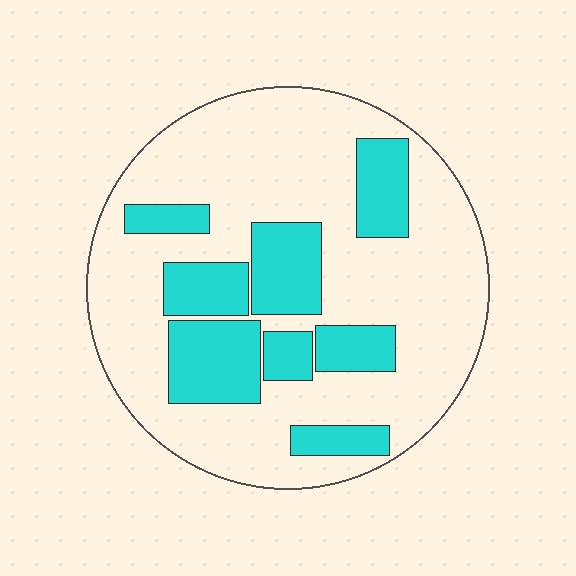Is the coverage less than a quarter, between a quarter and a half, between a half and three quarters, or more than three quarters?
Between a quarter and a half.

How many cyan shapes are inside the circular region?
8.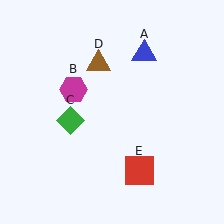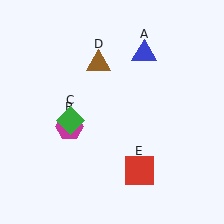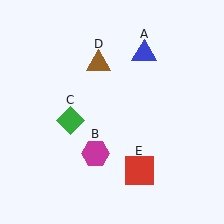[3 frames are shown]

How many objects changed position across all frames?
1 object changed position: magenta hexagon (object B).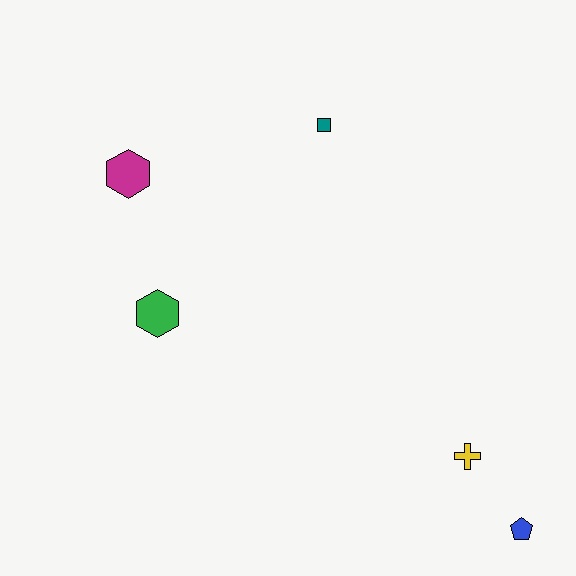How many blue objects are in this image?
There is 1 blue object.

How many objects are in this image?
There are 5 objects.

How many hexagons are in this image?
There are 2 hexagons.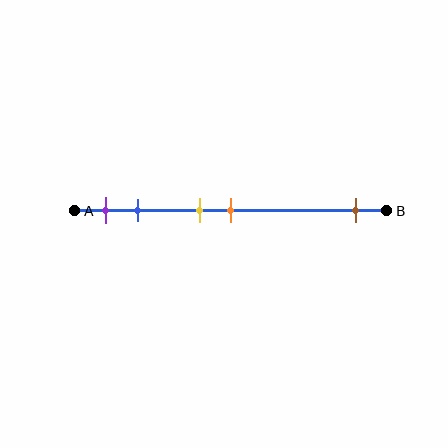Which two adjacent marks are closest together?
The yellow and orange marks are the closest adjacent pair.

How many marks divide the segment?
There are 5 marks dividing the segment.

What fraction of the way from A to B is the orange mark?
The orange mark is approximately 50% (0.5) of the way from A to B.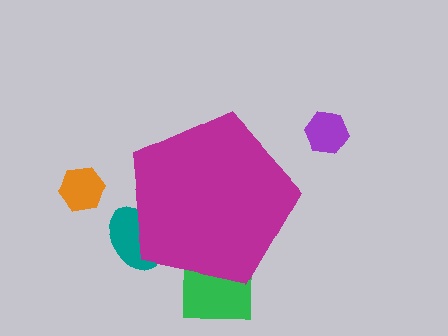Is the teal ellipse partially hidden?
Yes, the teal ellipse is partially hidden behind the magenta pentagon.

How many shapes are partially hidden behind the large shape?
2 shapes are partially hidden.